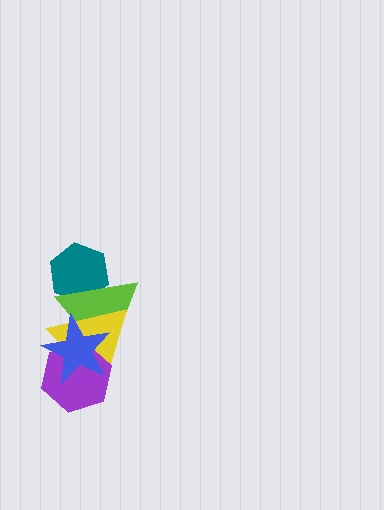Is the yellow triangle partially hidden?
Yes, it is partially covered by another shape.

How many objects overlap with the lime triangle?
4 objects overlap with the lime triangle.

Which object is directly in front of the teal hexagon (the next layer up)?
The lime triangle is directly in front of the teal hexagon.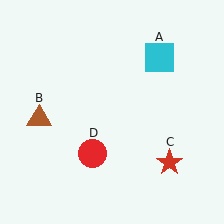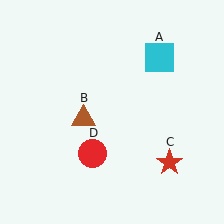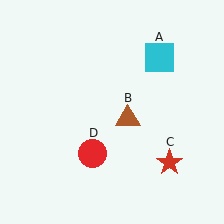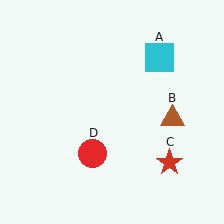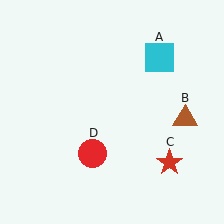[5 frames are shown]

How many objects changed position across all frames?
1 object changed position: brown triangle (object B).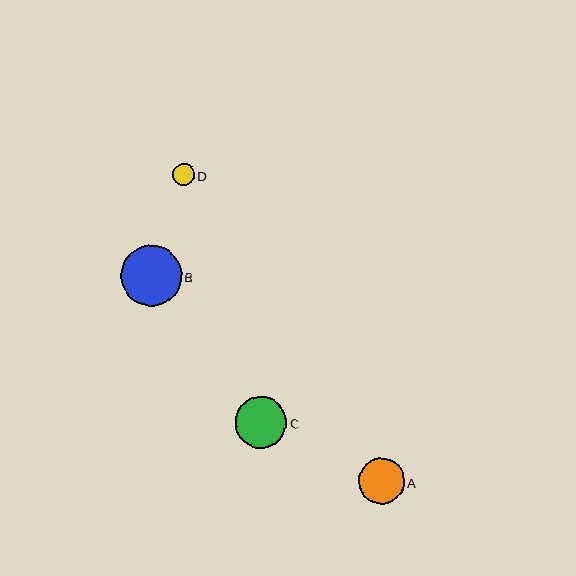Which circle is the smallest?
Circle D is the smallest with a size of approximately 22 pixels.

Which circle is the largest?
Circle B is the largest with a size of approximately 61 pixels.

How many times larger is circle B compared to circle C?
Circle B is approximately 1.2 times the size of circle C.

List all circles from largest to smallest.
From largest to smallest: B, C, A, D.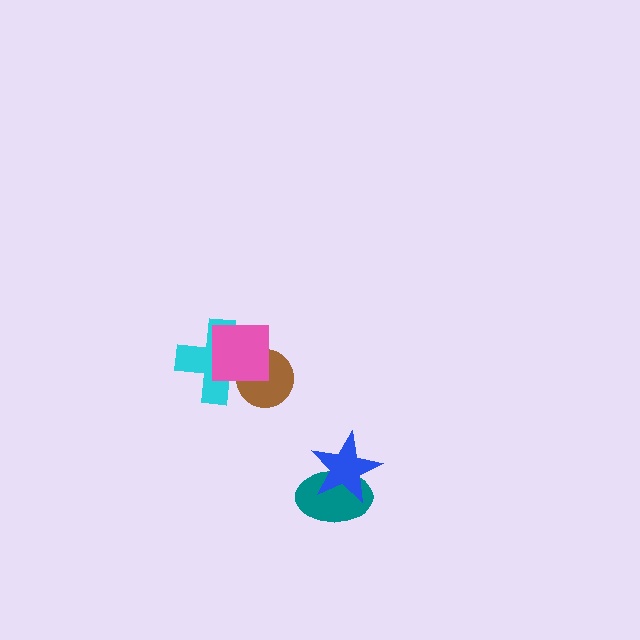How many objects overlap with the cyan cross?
2 objects overlap with the cyan cross.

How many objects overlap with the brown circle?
2 objects overlap with the brown circle.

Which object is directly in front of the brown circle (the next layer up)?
The cyan cross is directly in front of the brown circle.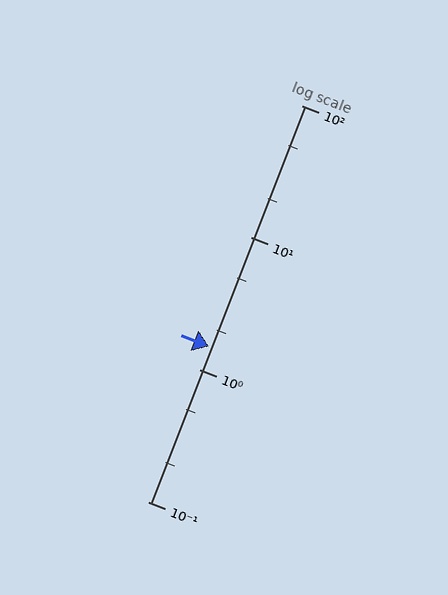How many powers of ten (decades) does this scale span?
The scale spans 3 decades, from 0.1 to 100.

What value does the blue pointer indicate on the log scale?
The pointer indicates approximately 1.5.